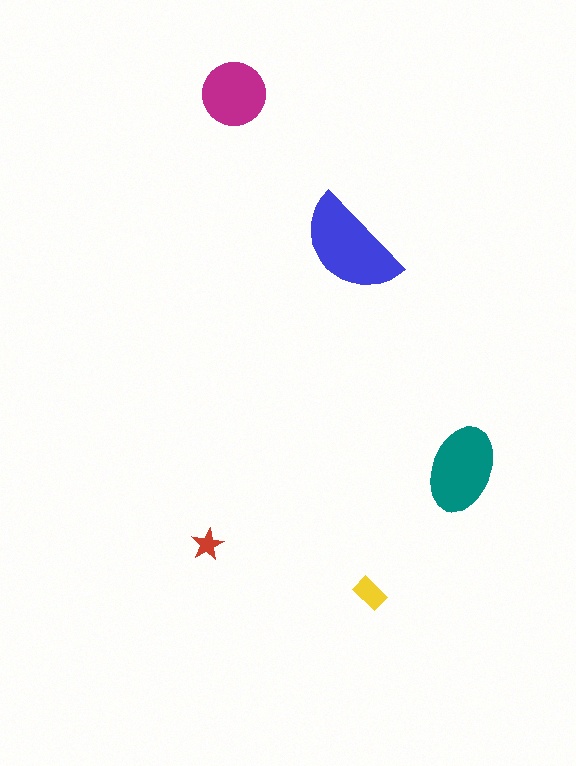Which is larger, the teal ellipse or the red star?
The teal ellipse.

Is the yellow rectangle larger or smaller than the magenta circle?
Smaller.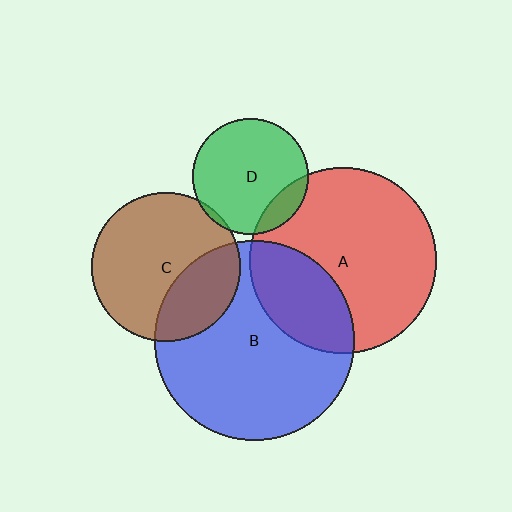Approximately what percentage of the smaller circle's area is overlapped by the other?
Approximately 15%.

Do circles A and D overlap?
Yes.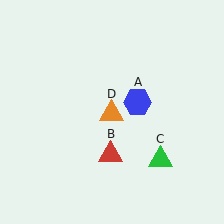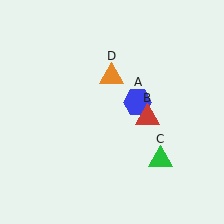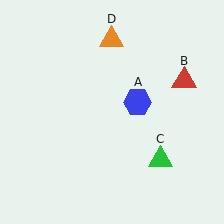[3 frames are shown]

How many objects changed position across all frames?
2 objects changed position: red triangle (object B), orange triangle (object D).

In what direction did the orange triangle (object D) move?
The orange triangle (object D) moved up.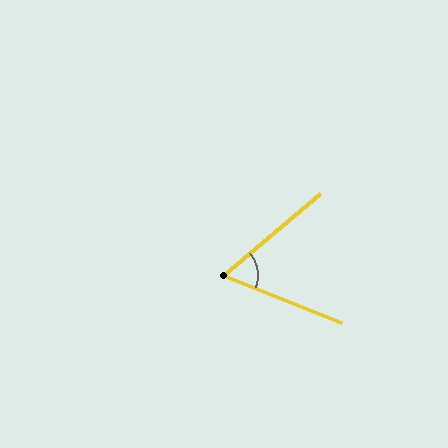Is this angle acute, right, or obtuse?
It is acute.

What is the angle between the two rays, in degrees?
Approximately 62 degrees.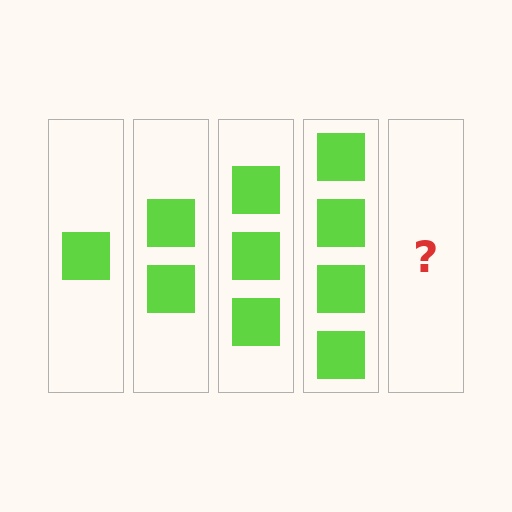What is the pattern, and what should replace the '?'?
The pattern is that each step adds one more square. The '?' should be 5 squares.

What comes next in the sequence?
The next element should be 5 squares.